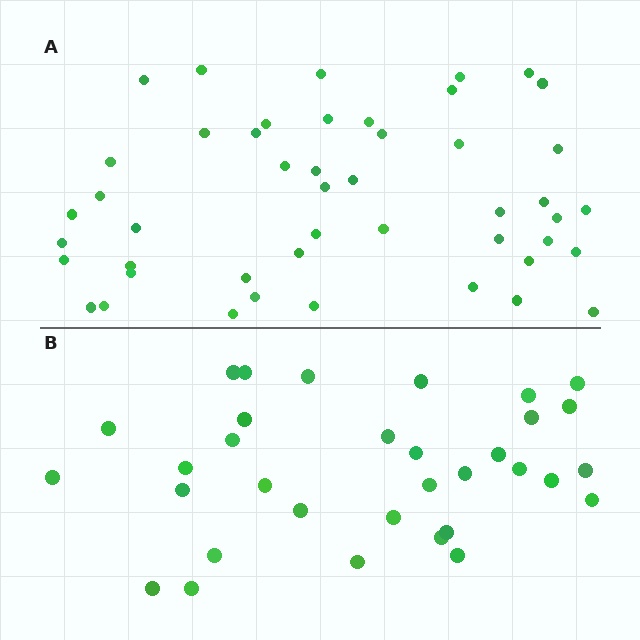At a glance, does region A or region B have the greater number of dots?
Region A (the top region) has more dots.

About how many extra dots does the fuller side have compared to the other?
Region A has approximately 15 more dots than region B.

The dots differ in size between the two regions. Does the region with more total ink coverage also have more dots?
No. Region B has more total ink coverage because its dots are larger, but region A actually contains more individual dots. Total area can be misleading — the number of items is what matters here.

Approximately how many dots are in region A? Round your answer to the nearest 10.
About 50 dots. (The exact count is 47, which rounds to 50.)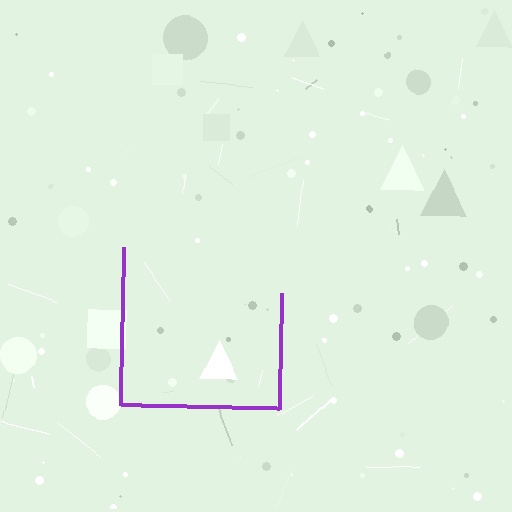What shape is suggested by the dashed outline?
The dashed outline suggests a square.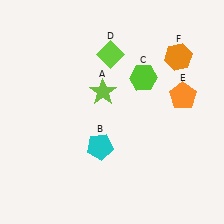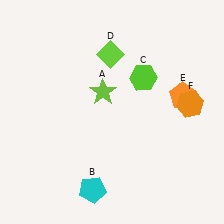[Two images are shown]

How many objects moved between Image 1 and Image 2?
2 objects moved between the two images.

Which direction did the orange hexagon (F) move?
The orange hexagon (F) moved down.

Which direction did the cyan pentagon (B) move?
The cyan pentagon (B) moved down.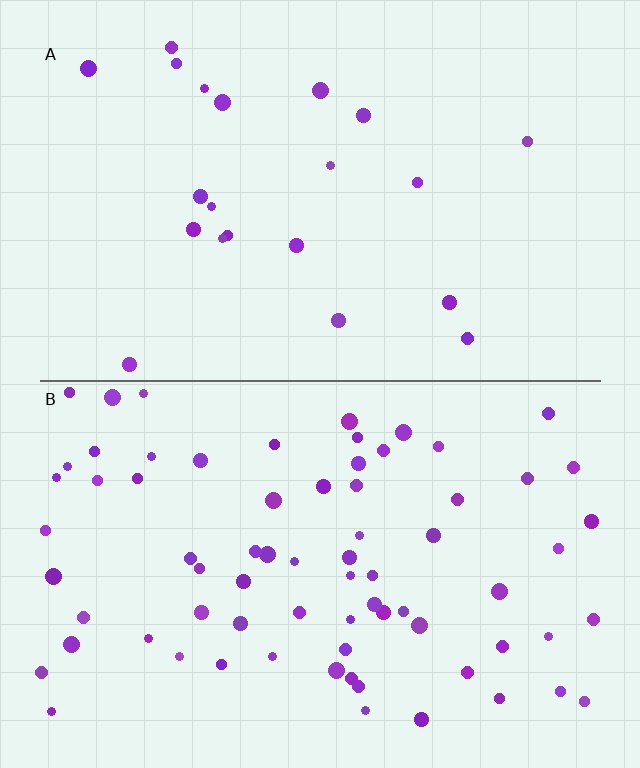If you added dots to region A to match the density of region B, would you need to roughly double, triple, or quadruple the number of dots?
Approximately triple.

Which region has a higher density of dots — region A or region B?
B (the bottom).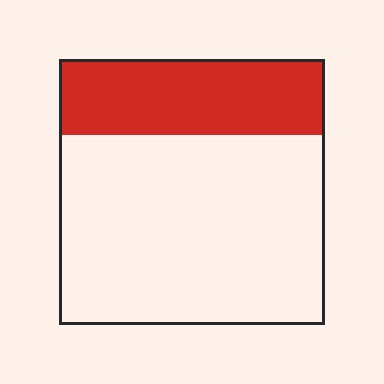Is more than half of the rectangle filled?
No.